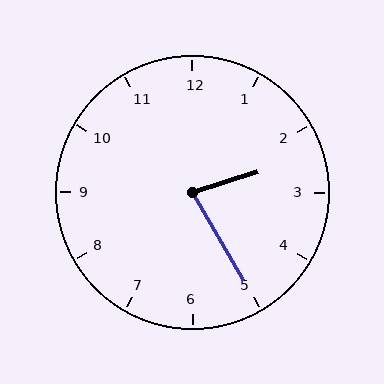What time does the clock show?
2:25.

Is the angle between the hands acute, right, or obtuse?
It is acute.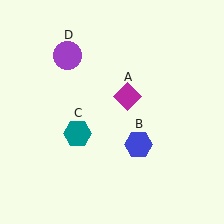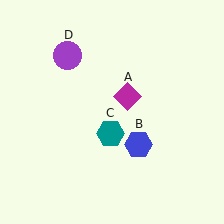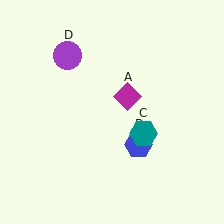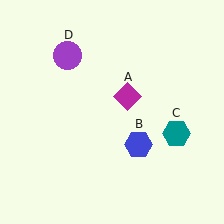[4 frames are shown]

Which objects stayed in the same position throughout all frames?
Magenta diamond (object A) and blue hexagon (object B) and purple circle (object D) remained stationary.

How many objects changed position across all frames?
1 object changed position: teal hexagon (object C).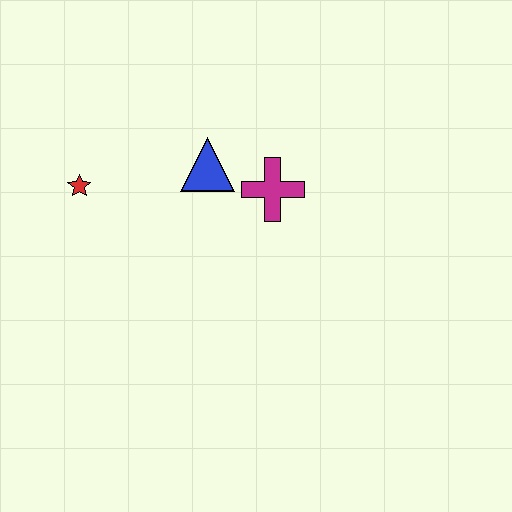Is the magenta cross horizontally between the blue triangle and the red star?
No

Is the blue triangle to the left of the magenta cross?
Yes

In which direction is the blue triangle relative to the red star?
The blue triangle is to the right of the red star.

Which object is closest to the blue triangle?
The magenta cross is closest to the blue triangle.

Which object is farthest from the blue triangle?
The red star is farthest from the blue triangle.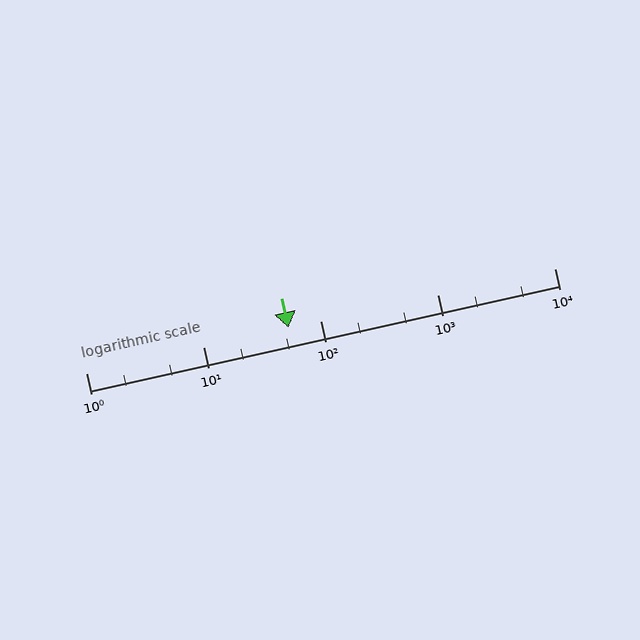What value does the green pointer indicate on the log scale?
The pointer indicates approximately 54.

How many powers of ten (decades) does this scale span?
The scale spans 4 decades, from 1 to 10000.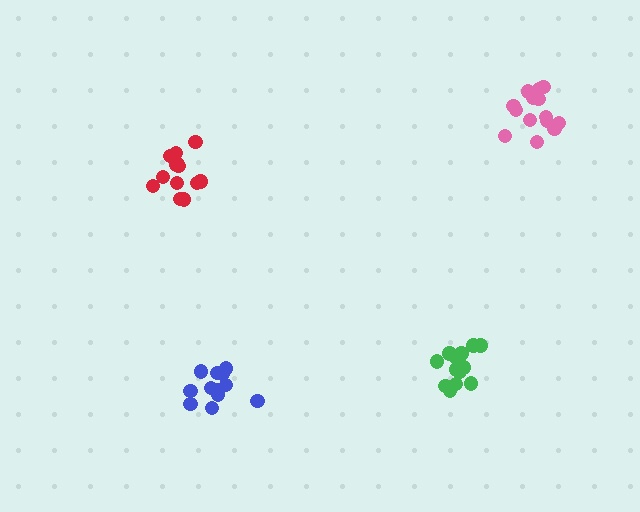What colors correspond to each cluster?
The clusters are colored: pink, green, blue, red.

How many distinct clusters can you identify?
There are 4 distinct clusters.